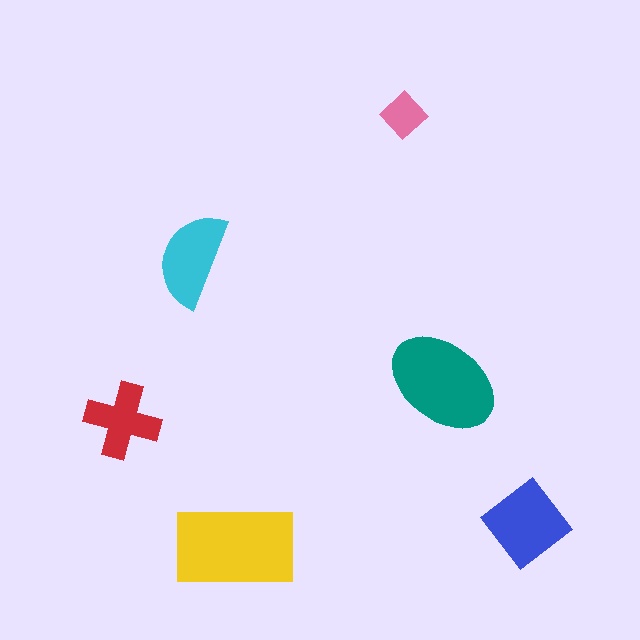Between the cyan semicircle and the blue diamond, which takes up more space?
The blue diamond.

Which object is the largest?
The yellow rectangle.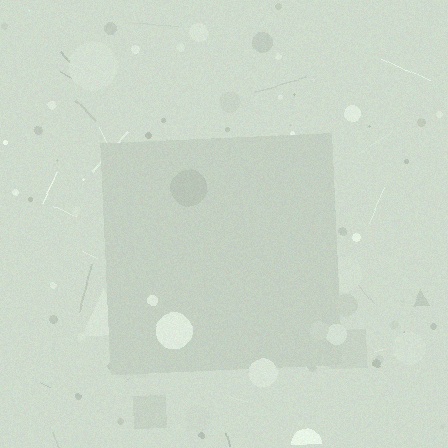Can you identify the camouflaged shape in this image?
The camouflaged shape is a square.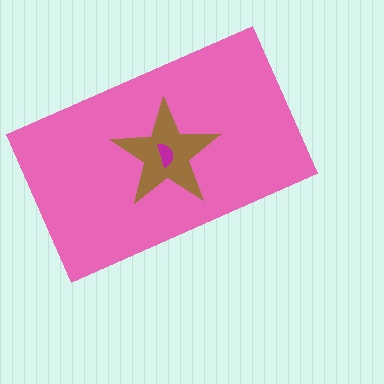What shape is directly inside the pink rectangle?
The brown star.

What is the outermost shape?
The pink rectangle.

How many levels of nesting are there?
3.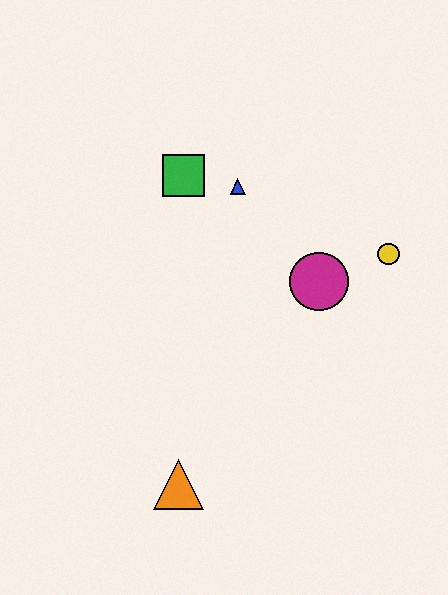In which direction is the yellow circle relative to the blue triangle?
The yellow circle is to the right of the blue triangle.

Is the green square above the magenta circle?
Yes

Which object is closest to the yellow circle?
The magenta circle is closest to the yellow circle.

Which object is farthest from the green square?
The orange triangle is farthest from the green square.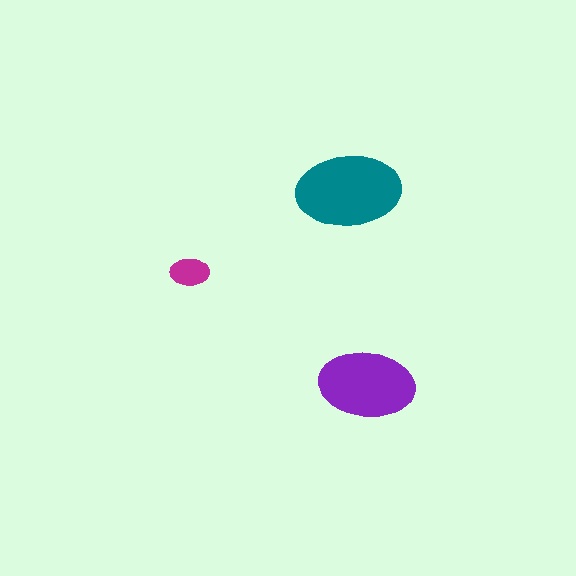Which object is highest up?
The teal ellipse is topmost.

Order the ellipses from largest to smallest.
the teal one, the purple one, the magenta one.